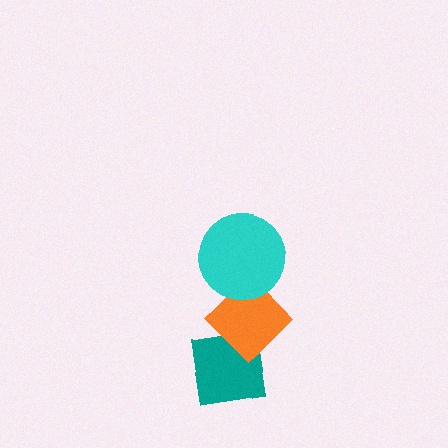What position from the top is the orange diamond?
The orange diamond is 2nd from the top.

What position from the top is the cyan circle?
The cyan circle is 1st from the top.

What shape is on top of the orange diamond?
The cyan circle is on top of the orange diamond.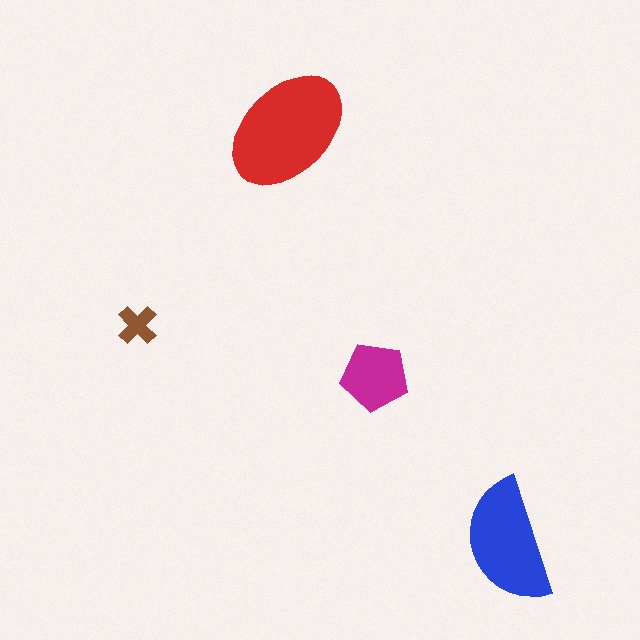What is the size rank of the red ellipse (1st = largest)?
1st.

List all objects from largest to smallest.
The red ellipse, the blue semicircle, the magenta pentagon, the brown cross.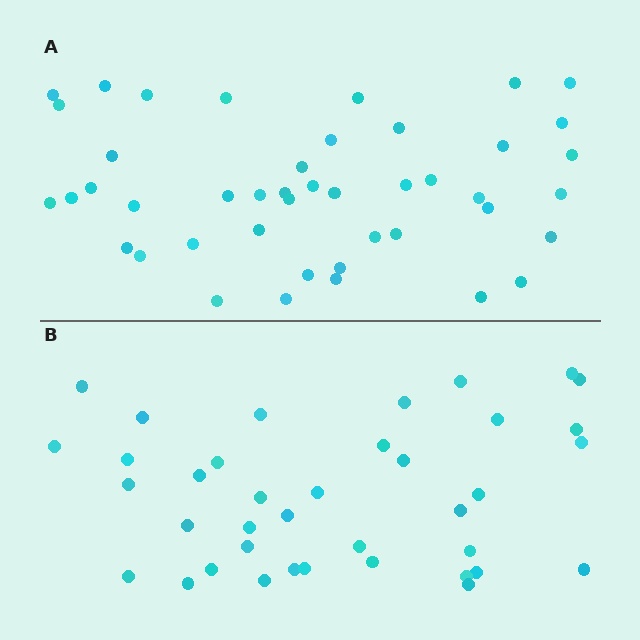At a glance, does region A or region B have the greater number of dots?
Region A (the top region) has more dots.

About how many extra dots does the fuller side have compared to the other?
Region A has about 6 more dots than region B.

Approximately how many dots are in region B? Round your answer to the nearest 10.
About 40 dots. (The exact count is 38, which rounds to 40.)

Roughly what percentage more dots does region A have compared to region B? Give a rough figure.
About 15% more.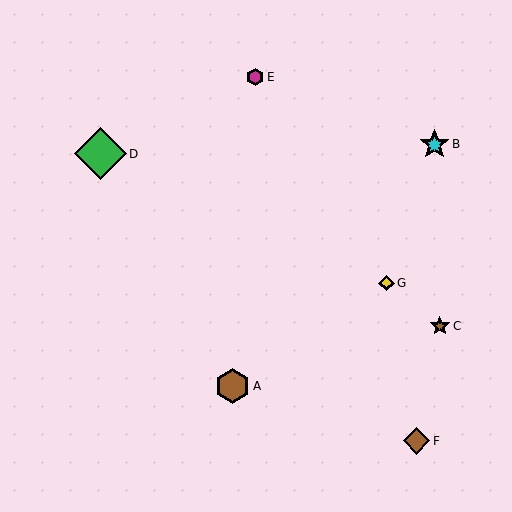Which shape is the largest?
The green diamond (labeled D) is the largest.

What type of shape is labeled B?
Shape B is a cyan star.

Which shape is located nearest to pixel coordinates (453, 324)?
The brown star (labeled C) at (440, 326) is nearest to that location.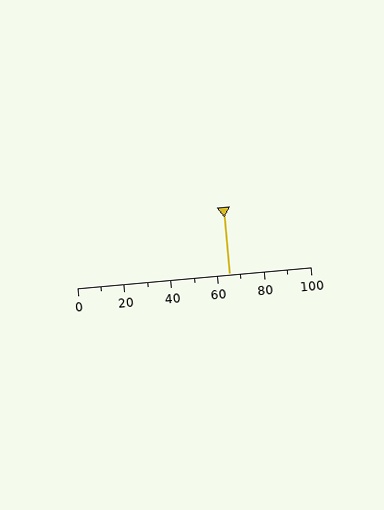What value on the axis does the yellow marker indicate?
The marker indicates approximately 65.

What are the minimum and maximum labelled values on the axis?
The axis runs from 0 to 100.